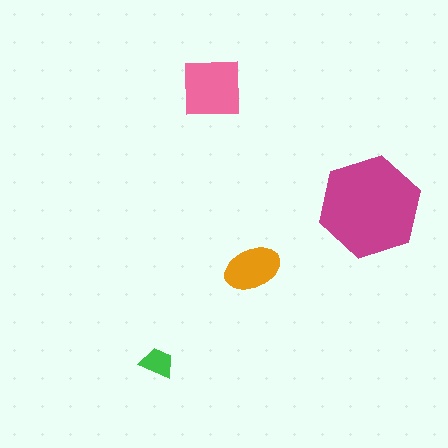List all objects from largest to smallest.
The magenta hexagon, the pink square, the orange ellipse, the green trapezoid.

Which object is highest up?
The pink square is topmost.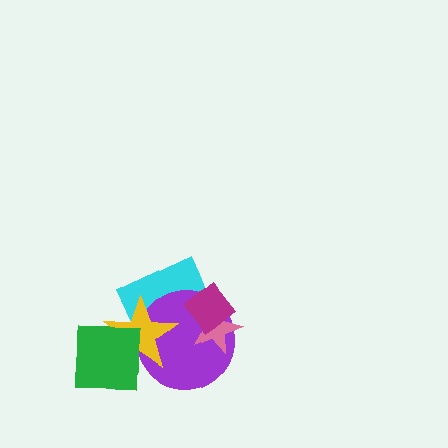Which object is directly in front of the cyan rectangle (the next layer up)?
The purple circle is directly in front of the cyan rectangle.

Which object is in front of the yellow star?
The green square is in front of the yellow star.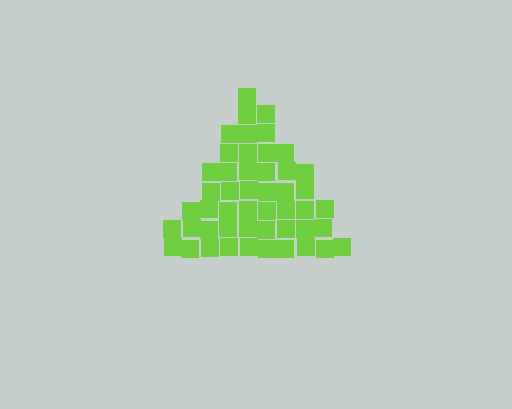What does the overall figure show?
The overall figure shows a triangle.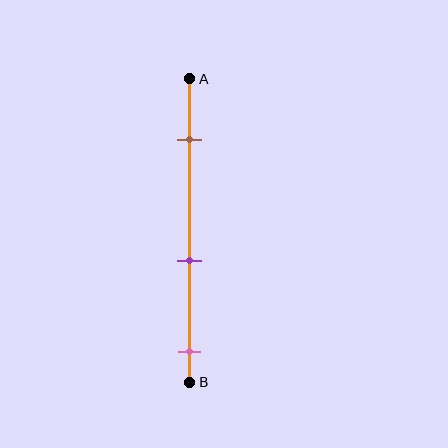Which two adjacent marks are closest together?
The purple and pink marks are the closest adjacent pair.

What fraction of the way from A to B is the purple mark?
The purple mark is approximately 60% (0.6) of the way from A to B.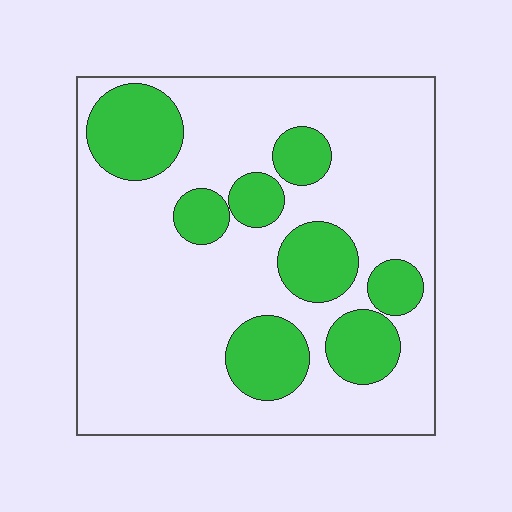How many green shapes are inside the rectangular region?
8.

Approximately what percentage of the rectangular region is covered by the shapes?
Approximately 25%.